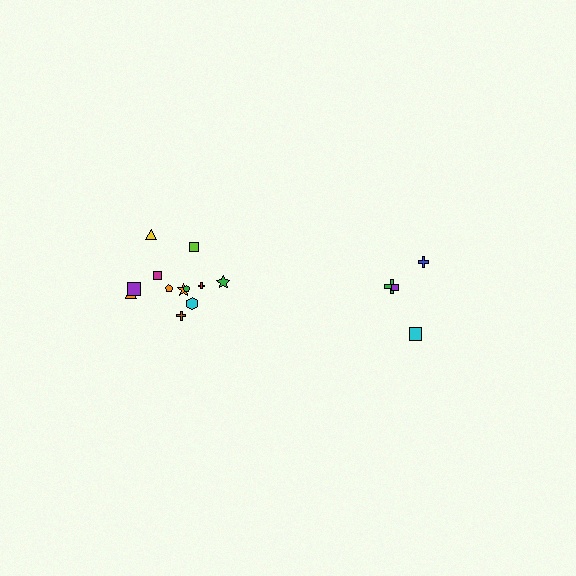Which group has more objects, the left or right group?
The left group.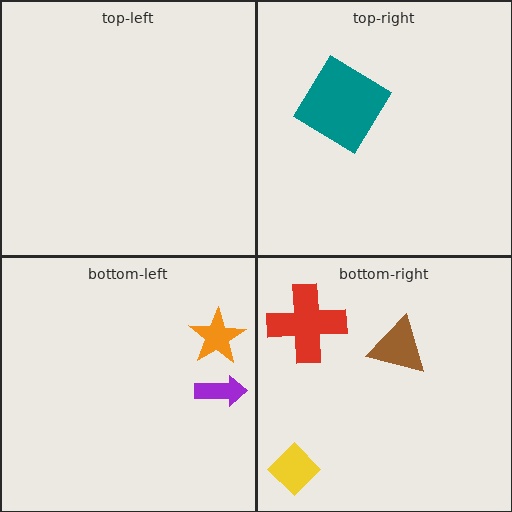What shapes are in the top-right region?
The teal diamond.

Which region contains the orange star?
The bottom-left region.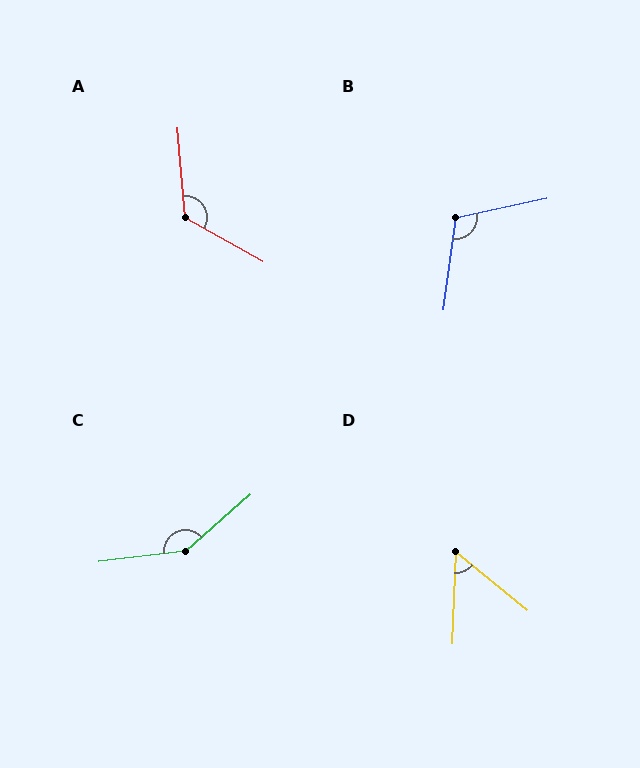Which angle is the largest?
C, at approximately 146 degrees.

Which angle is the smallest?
D, at approximately 53 degrees.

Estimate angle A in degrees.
Approximately 124 degrees.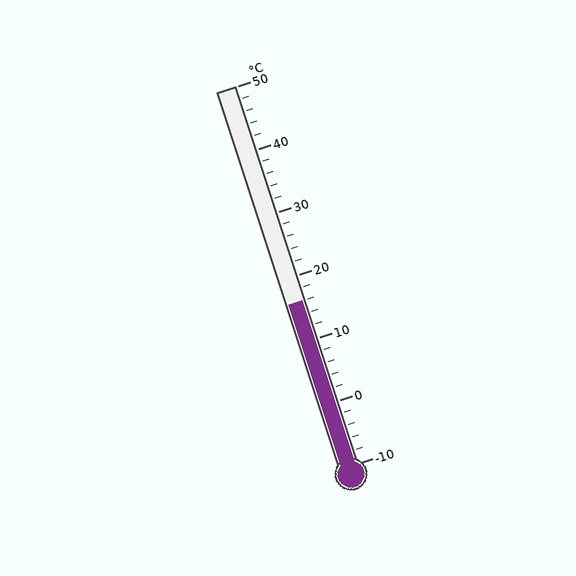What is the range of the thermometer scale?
The thermometer scale ranges from -10°C to 50°C.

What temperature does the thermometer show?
The thermometer shows approximately 16°C.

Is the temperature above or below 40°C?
The temperature is below 40°C.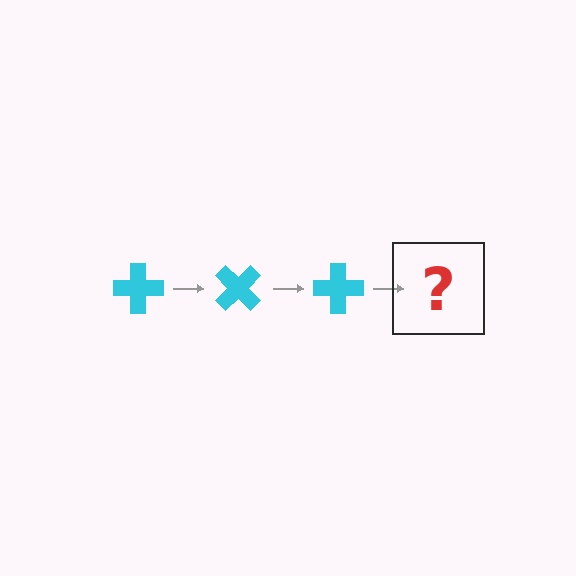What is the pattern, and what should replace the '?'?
The pattern is that the cross rotates 45 degrees each step. The '?' should be a cyan cross rotated 135 degrees.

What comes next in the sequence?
The next element should be a cyan cross rotated 135 degrees.